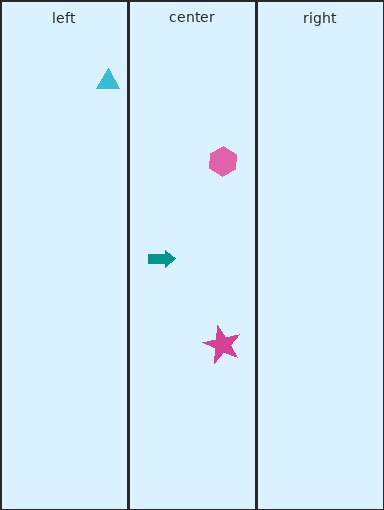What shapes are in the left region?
The cyan triangle.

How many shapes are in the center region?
3.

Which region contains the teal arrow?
The center region.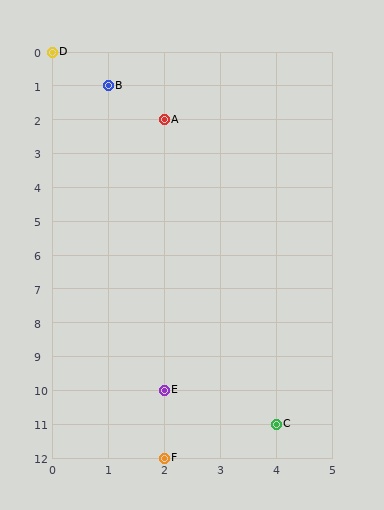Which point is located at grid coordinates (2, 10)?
Point E is at (2, 10).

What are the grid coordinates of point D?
Point D is at grid coordinates (0, 0).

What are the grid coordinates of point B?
Point B is at grid coordinates (1, 1).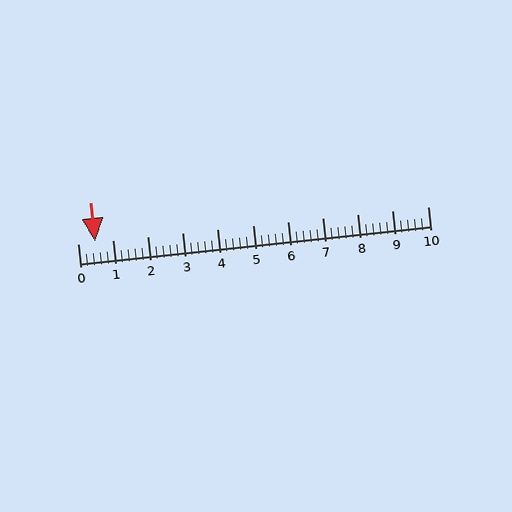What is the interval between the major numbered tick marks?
The major tick marks are spaced 1 units apart.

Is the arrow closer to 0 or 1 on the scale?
The arrow is closer to 1.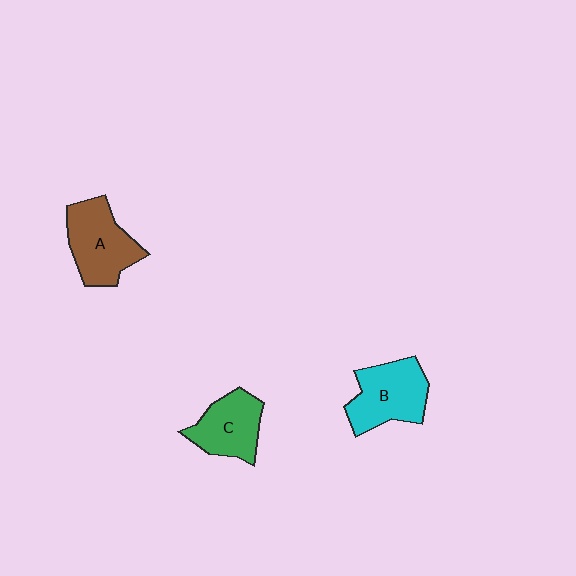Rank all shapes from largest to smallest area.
From largest to smallest: A (brown), B (cyan), C (green).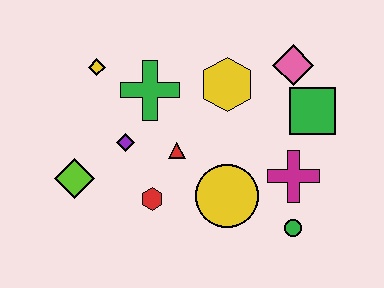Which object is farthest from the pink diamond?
The lime diamond is farthest from the pink diamond.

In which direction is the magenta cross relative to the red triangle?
The magenta cross is to the right of the red triangle.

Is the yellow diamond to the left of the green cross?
Yes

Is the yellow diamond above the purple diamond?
Yes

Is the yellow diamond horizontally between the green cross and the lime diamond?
Yes